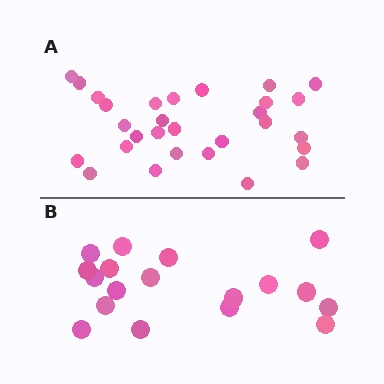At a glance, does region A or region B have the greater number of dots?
Region A (the top region) has more dots.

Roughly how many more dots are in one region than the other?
Region A has roughly 12 or so more dots than region B.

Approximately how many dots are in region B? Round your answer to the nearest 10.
About 20 dots. (The exact count is 18, which rounds to 20.)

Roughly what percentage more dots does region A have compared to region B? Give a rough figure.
About 60% more.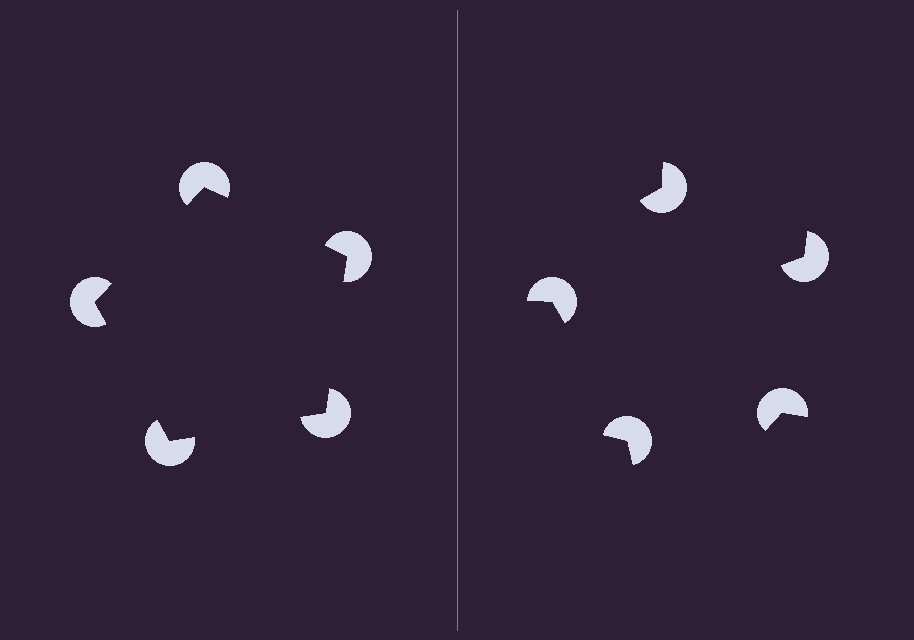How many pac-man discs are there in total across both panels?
10 — 5 on each side.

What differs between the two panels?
The pac-man discs are positioned identically on both sides; only the wedge orientations differ. On the left they align to a pentagon; on the right they are misaligned.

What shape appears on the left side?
An illusory pentagon.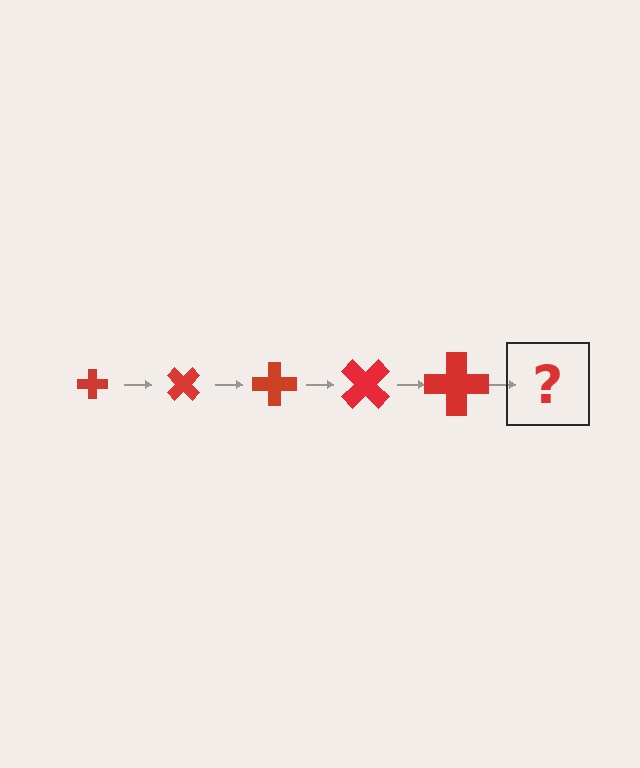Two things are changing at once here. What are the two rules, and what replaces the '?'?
The two rules are that the cross grows larger each step and it rotates 45 degrees each step. The '?' should be a cross, larger than the previous one and rotated 225 degrees from the start.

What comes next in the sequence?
The next element should be a cross, larger than the previous one and rotated 225 degrees from the start.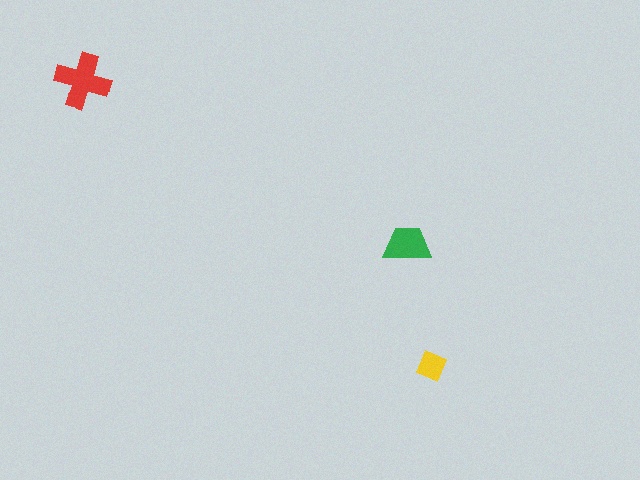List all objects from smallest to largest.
The yellow diamond, the green trapezoid, the red cross.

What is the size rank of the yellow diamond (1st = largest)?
3rd.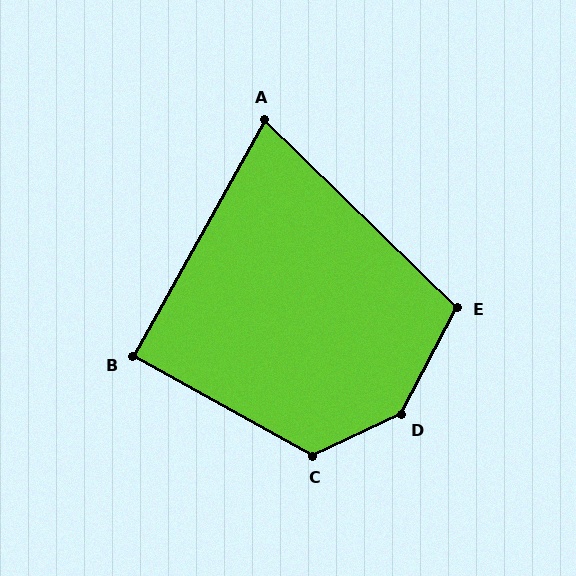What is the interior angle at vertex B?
Approximately 90 degrees (approximately right).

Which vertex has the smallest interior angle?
A, at approximately 75 degrees.